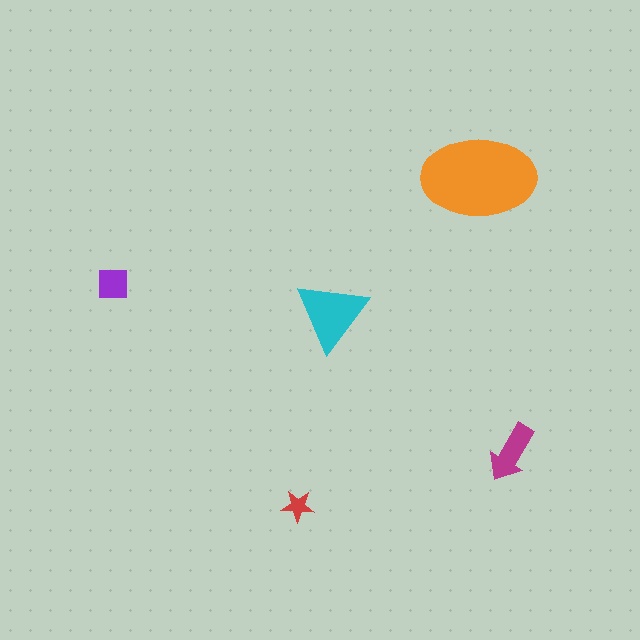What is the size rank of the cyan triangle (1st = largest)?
2nd.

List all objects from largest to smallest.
The orange ellipse, the cyan triangle, the magenta arrow, the purple square, the red star.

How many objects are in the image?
There are 5 objects in the image.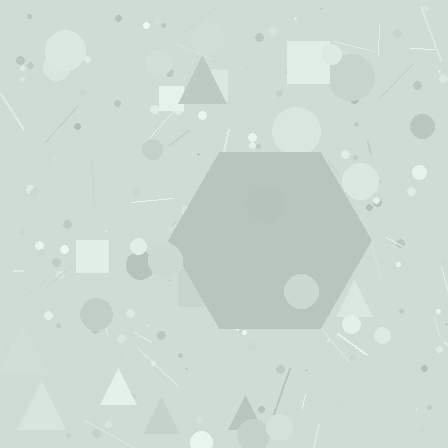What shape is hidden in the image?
A hexagon is hidden in the image.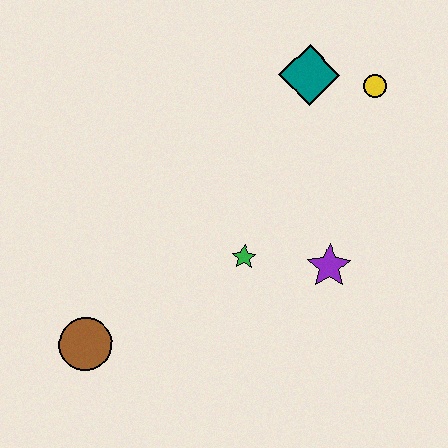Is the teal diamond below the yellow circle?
No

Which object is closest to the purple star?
The green star is closest to the purple star.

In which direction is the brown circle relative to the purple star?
The brown circle is to the left of the purple star.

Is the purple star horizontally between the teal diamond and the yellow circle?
Yes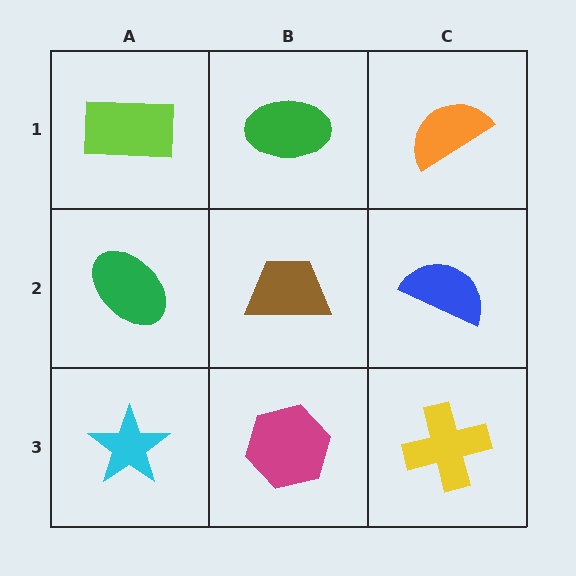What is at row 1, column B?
A green ellipse.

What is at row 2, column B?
A brown trapezoid.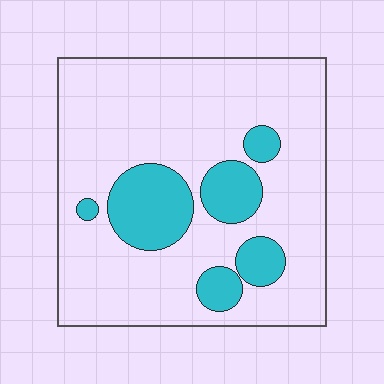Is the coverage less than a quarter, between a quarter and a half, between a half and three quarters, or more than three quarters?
Less than a quarter.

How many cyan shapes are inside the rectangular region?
6.